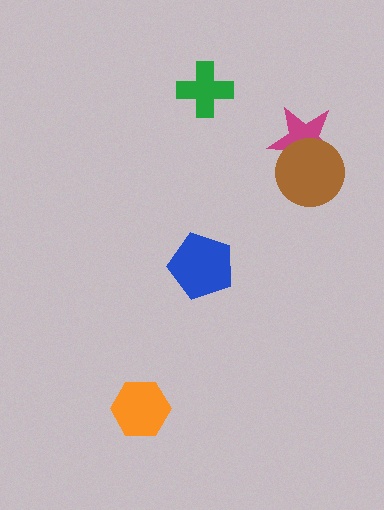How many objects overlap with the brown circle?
1 object overlaps with the brown circle.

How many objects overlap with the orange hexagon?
0 objects overlap with the orange hexagon.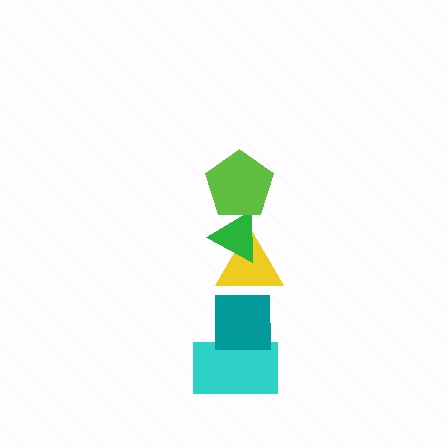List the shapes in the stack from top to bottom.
From top to bottom: the lime pentagon, the green triangle, the yellow triangle, the teal square, the cyan rectangle.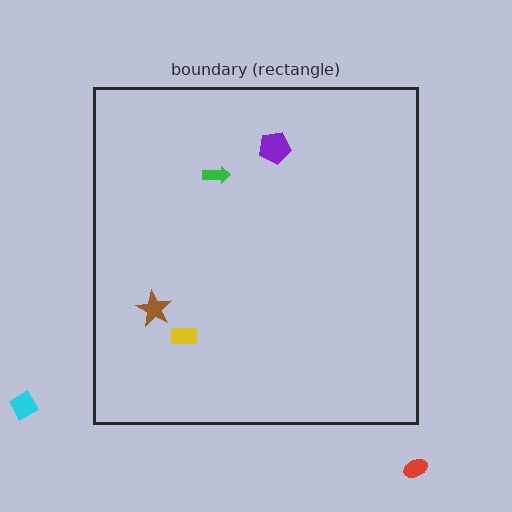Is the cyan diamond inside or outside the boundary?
Outside.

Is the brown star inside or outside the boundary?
Inside.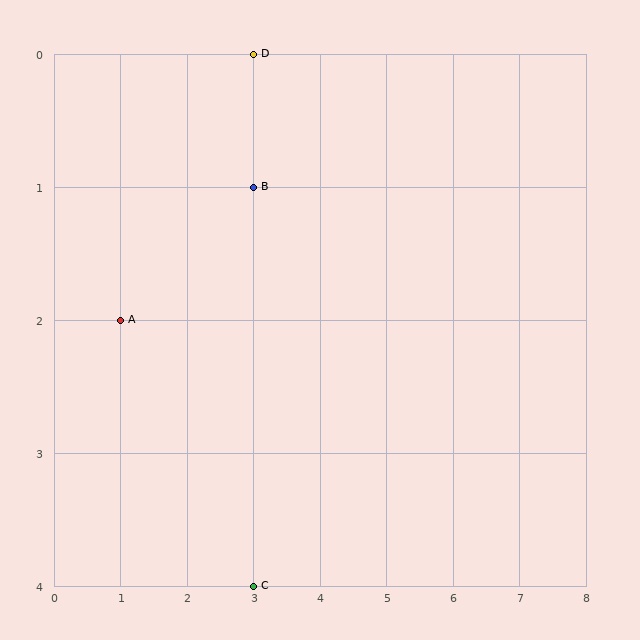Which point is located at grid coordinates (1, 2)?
Point A is at (1, 2).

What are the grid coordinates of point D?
Point D is at grid coordinates (3, 0).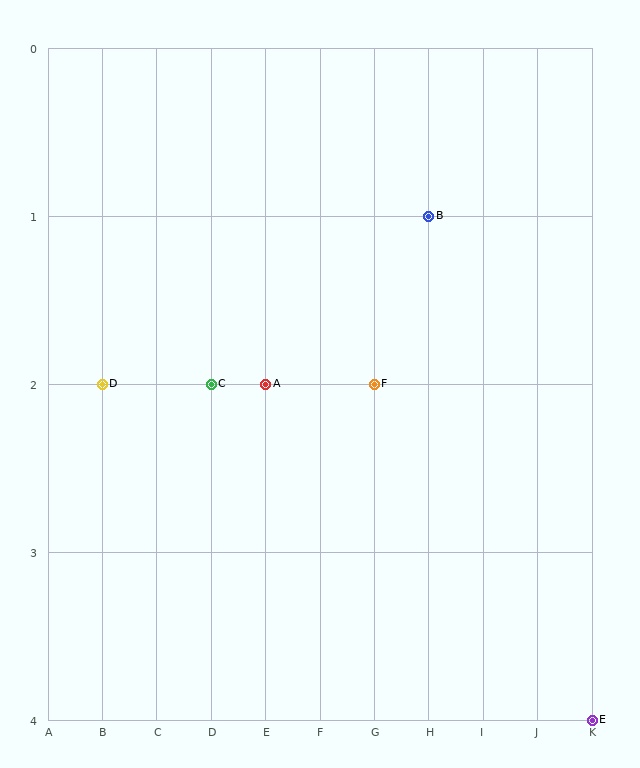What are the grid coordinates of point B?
Point B is at grid coordinates (H, 1).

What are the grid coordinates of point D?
Point D is at grid coordinates (B, 2).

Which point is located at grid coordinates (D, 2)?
Point C is at (D, 2).